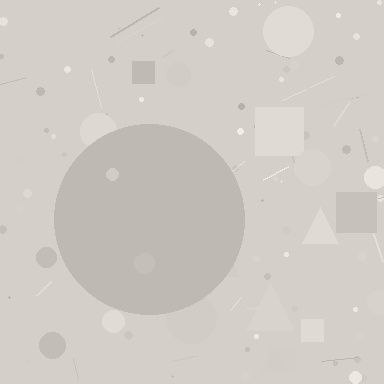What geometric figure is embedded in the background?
A circle is embedded in the background.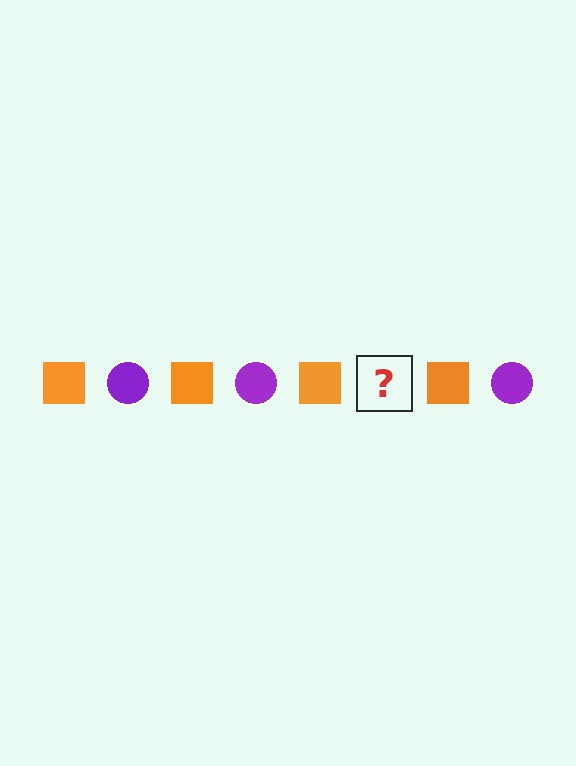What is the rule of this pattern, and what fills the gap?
The rule is that the pattern alternates between orange square and purple circle. The gap should be filled with a purple circle.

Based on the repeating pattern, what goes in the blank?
The blank should be a purple circle.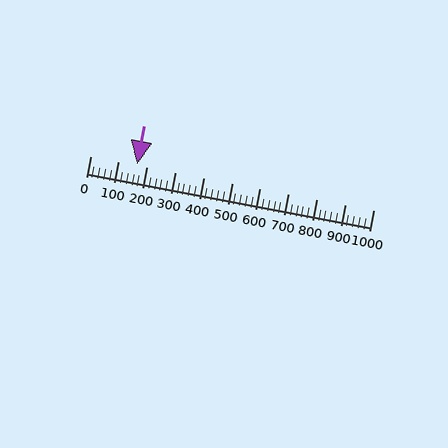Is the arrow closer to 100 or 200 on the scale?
The arrow is closer to 200.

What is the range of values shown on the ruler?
The ruler shows values from 0 to 1000.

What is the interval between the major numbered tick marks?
The major tick marks are spaced 100 units apart.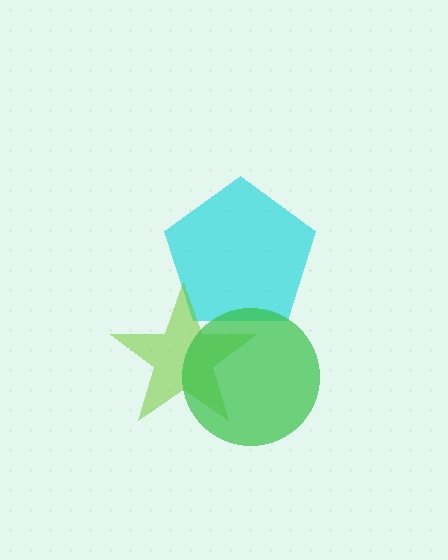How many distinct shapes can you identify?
There are 3 distinct shapes: a cyan pentagon, a lime star, a green circle.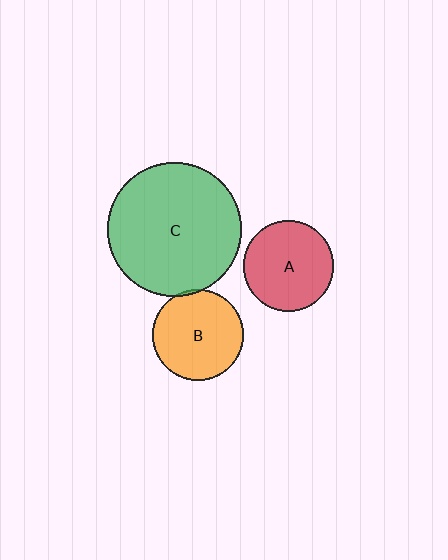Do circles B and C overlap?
Yes.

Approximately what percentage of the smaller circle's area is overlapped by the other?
Approximately 5%.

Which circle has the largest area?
Circle C (green).